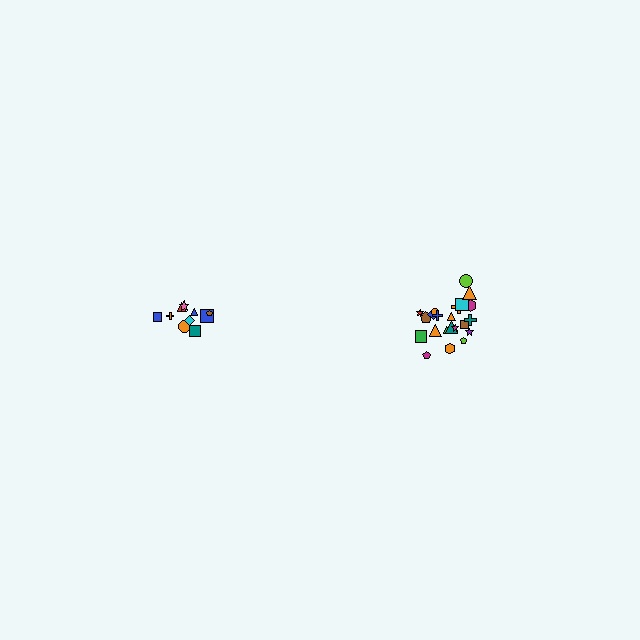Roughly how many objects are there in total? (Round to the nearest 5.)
Roughly 30 objects in total.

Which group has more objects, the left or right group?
The right group.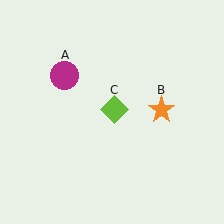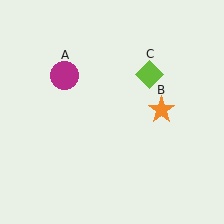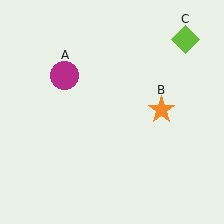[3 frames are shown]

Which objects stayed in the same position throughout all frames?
Magenta circle (object A) and orange star (object B) remained stationary.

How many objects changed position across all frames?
1 object changed position: lime diamond (object C).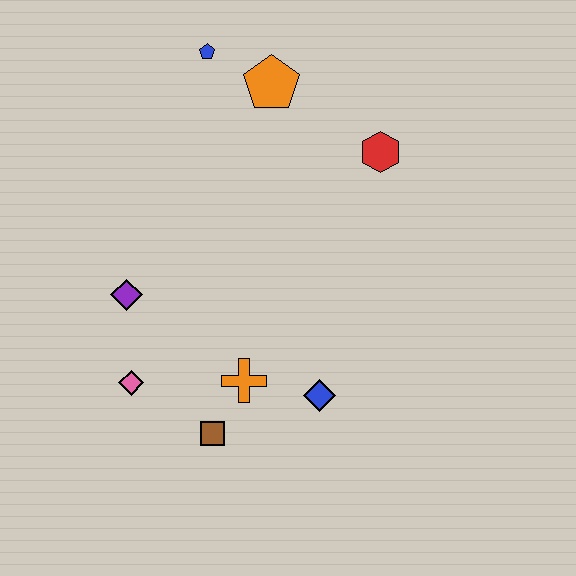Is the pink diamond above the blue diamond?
Yes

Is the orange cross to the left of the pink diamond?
No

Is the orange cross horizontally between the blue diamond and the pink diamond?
Yes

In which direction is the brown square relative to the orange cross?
The brown square is below the orange cross.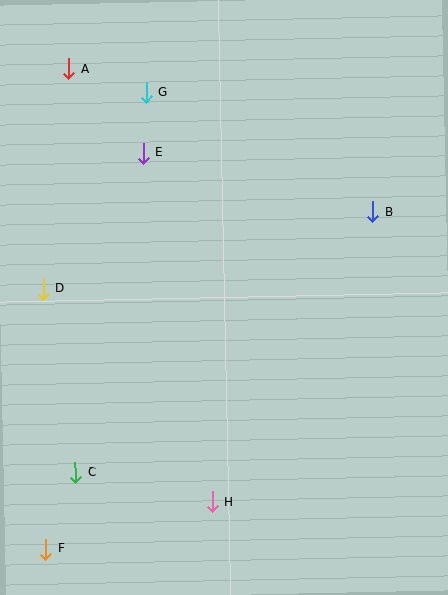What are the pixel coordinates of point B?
Point B is at (373, 212).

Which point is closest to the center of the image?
Point E at (143, 153) is closest to the center.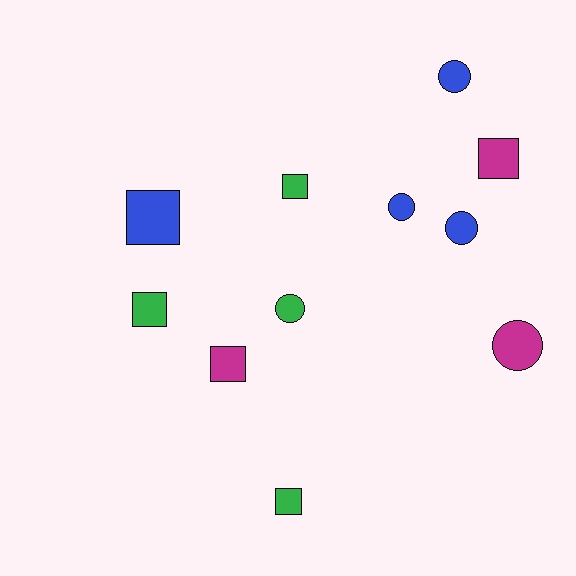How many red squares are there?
There are no red squares.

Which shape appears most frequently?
Square, with 6 objects.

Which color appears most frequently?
Green, with 4 objects.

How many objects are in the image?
There are 11 objects.